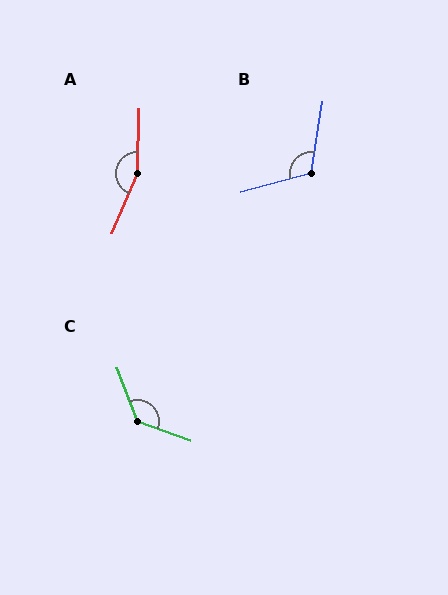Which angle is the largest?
A, at approximately 158 degrees.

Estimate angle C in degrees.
Approximately 131 degrees.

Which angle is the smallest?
B, at approximately 114 degrees.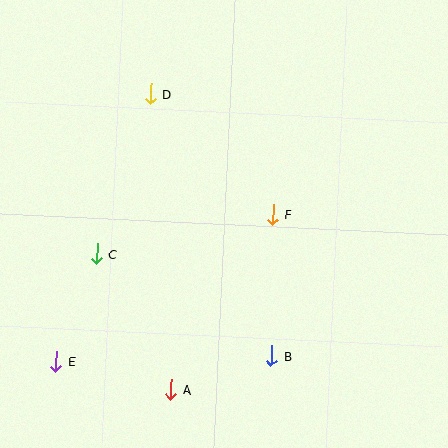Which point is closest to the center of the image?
Point F at (273, 215) is closest to the center.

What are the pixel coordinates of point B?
Point B is at (271, 356).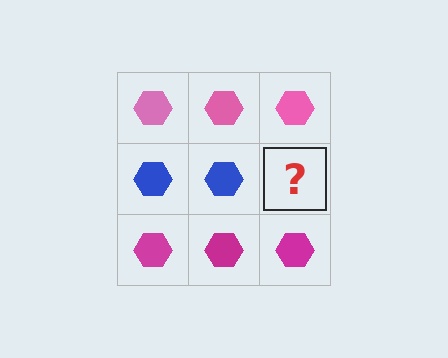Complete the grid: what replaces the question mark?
The question mark should be replaced with a blue hexagon.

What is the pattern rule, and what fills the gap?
The rule is that each row has a consistent color. The gap should be filled with a blue hexagon.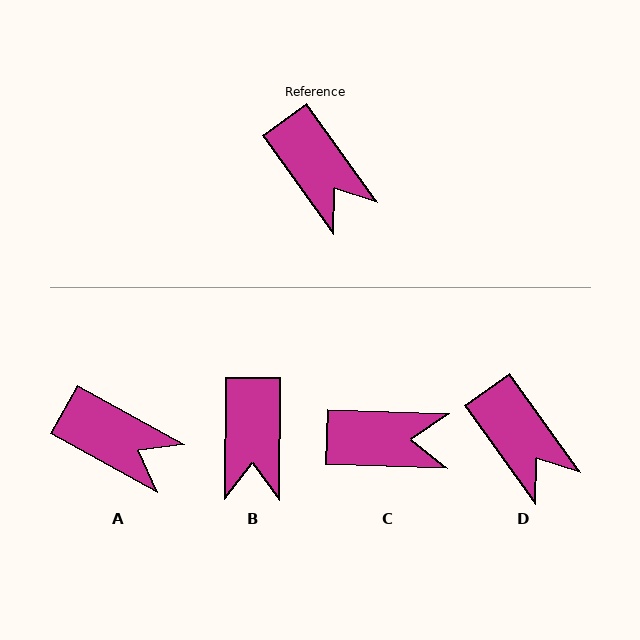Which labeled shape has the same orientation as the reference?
D.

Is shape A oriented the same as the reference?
No, it is off by about 26 degrees.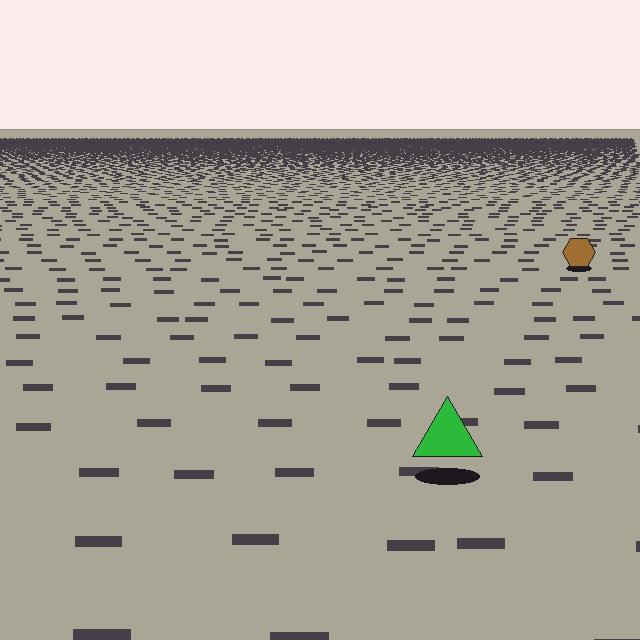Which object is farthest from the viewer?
The brown hexagon is farthest from the viewer. It appears smaller and the ground texture around it is denser.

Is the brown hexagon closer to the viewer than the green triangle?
No. The green triangle is closer — you can tell from the texture gradient: the ground texture is coarser near it.